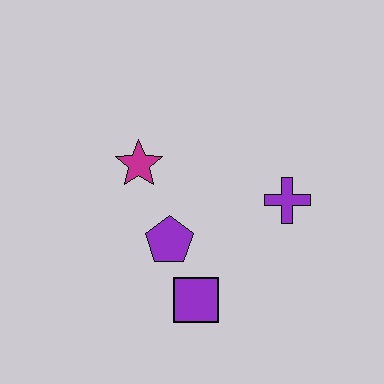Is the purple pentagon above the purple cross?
No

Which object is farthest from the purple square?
The magenta star is farthest from the purple square.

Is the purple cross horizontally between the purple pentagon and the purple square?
No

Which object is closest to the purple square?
The purple pentagon is closest to the purple square.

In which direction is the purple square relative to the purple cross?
The purple square is below the purple cross.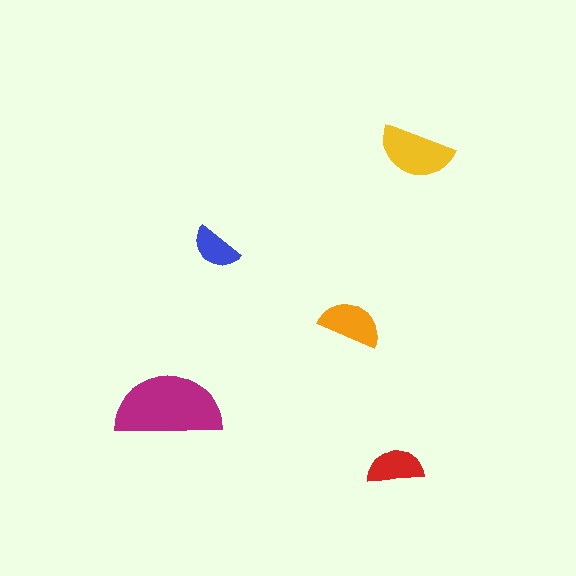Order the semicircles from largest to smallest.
the magenta one, the yellow one, the orange one, the red one, the blue one.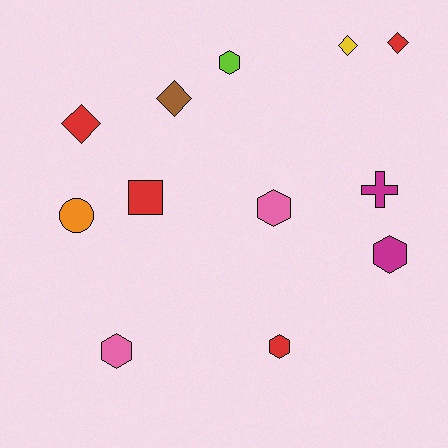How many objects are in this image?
There are 12 objects.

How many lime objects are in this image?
There is 1 lime object.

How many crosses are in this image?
There is 1 cross.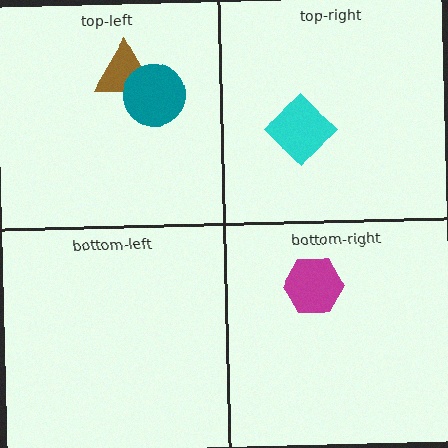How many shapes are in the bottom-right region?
1.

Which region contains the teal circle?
The top-left region.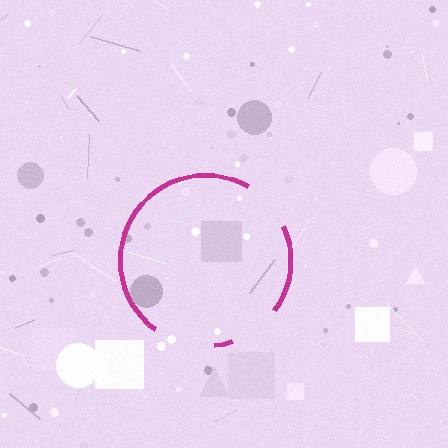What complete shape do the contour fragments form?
The contour fragments form a circle.